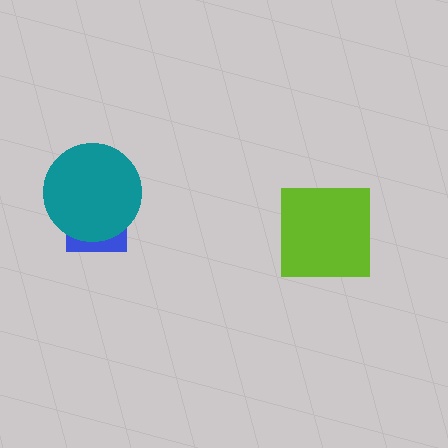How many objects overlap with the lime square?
0 objects overlap with the lime square.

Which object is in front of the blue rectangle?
The teal circle is in front of the blue rectangle.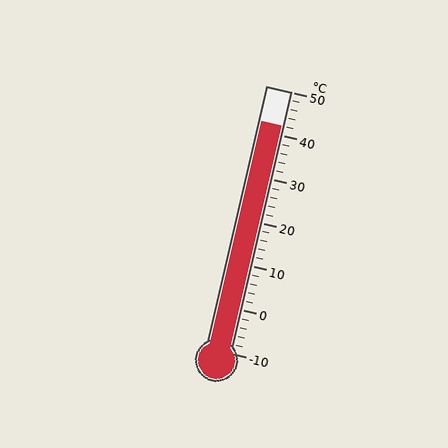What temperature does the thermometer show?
The thermometer shows approximately 42°C.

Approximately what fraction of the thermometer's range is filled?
The thermometer is filled to approximately 85% of its range.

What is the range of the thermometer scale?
The thermometer scale ranges from -10°C to 50°C.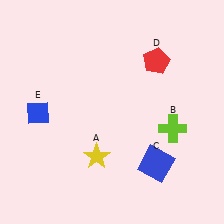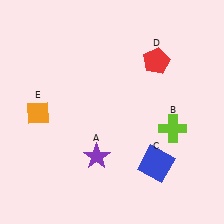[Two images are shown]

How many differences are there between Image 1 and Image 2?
There are 2 differences between the two images.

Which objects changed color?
A changed from yellow to purple. E changed from blue to orange.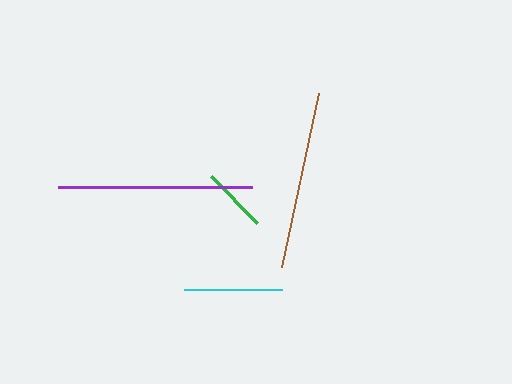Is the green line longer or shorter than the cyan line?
The cyan line is longer than the green line.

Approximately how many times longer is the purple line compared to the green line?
The purple line is approximately 2.9 times the length of the green line.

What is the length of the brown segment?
The brown segment is approximately 178 pixels long.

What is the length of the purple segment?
The purple segment is approximately 194 pixels long.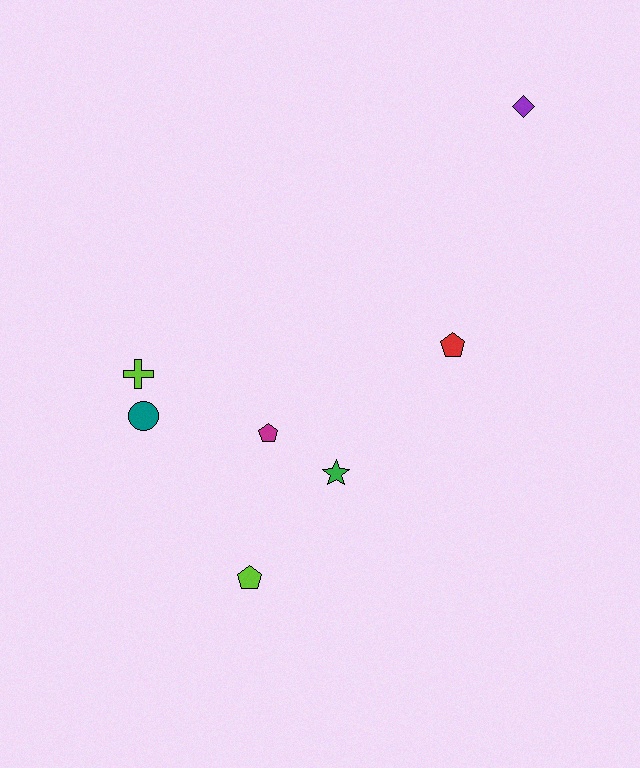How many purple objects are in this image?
There is 1 purple object.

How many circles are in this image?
There is 1 circle.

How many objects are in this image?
There are 7 objects.